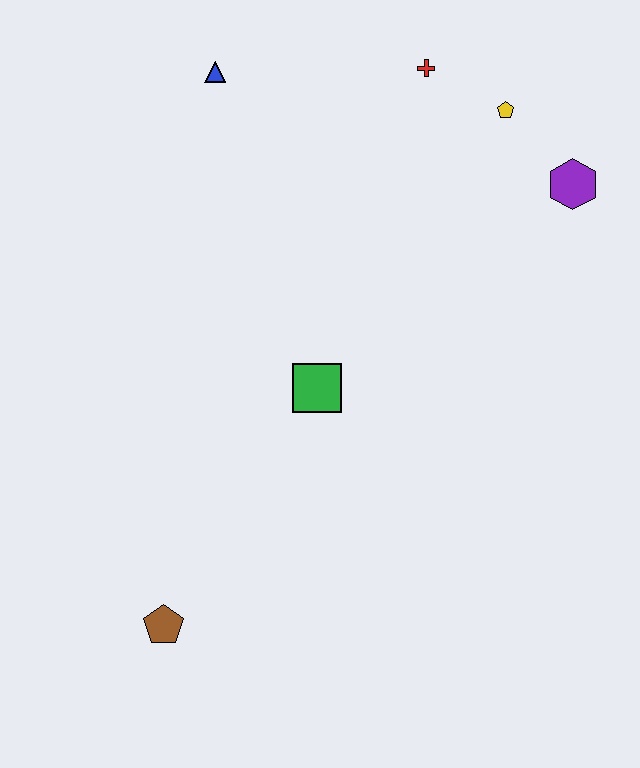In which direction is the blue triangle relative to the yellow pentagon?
The blue triangle is to the left of the yellow pentagon.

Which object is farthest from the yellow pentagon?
The brown pentagon is farthest from the yellow pentagon.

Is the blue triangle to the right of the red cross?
No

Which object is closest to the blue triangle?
The red cross is closest to the blue triangle.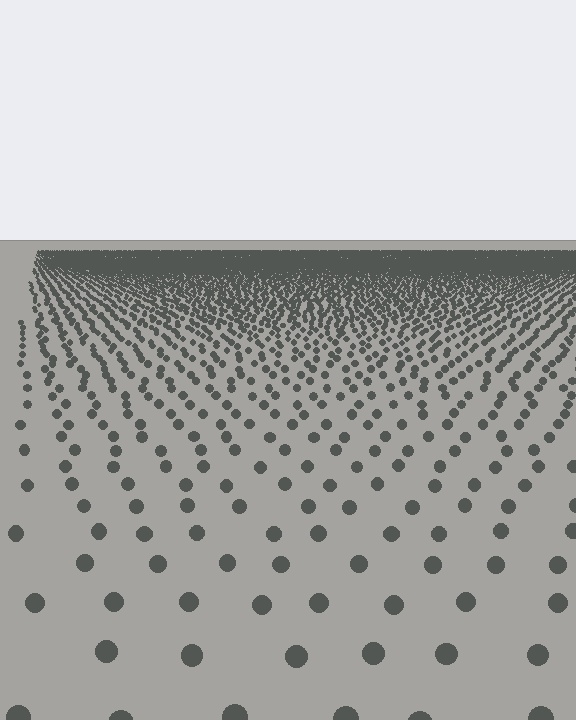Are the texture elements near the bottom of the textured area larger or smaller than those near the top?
Larger. Near the bottom, elements are closer to the viewer and appear at a bigger on-screen size.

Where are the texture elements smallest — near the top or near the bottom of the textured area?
Near the top.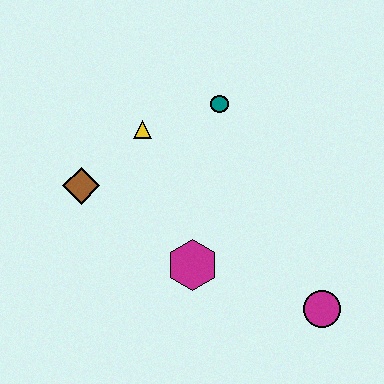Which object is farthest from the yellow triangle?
The magenta circle is farthest from the yellow triangle.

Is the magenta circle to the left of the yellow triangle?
No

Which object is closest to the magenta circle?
The magenta hexagon is closest to the magenta circle.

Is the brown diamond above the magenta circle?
Yes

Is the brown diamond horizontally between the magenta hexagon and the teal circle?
No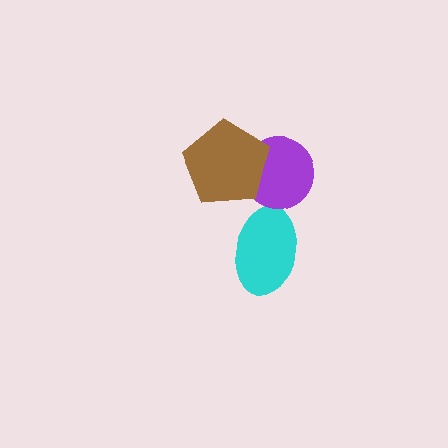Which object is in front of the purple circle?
The brown pentagon is in front of the purple circle.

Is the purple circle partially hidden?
Yes, it is partially covered by another shape.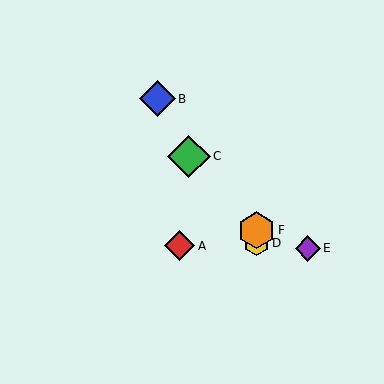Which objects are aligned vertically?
Objects D, F are aligned vertically.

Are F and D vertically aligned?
Yes, both are at x≈257.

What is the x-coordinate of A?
Object A is at x≈180.